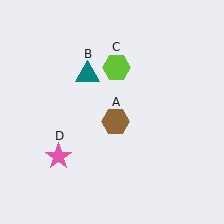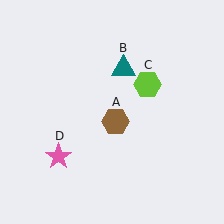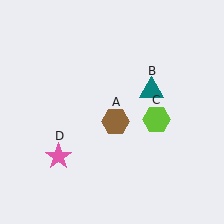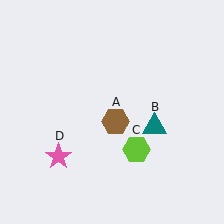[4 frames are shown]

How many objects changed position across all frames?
2 objects changed position: teal triangle (object B), lime hexagon (object C).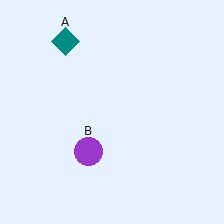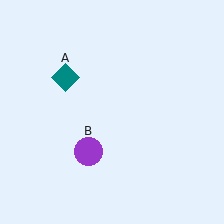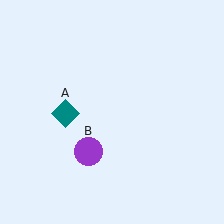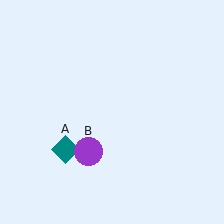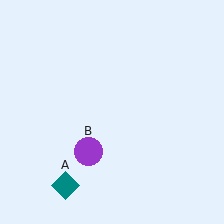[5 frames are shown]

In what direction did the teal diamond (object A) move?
The teal diamond (object A) moved down.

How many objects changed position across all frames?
1 object changed position: teal diamond (object A).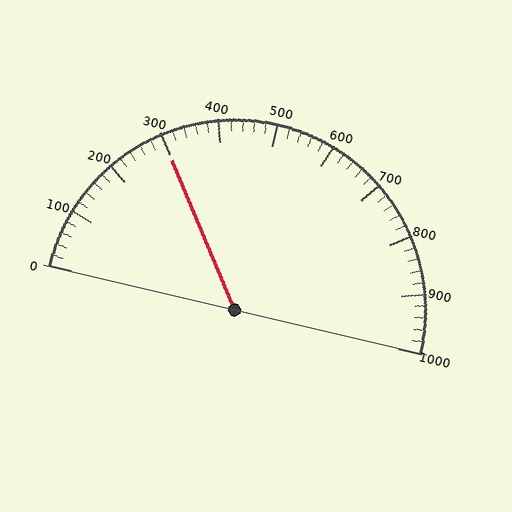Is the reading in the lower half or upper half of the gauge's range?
The reading is in the lower half of the range (0 to 1000).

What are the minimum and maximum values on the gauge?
The gauge ranges from 0 to 1000.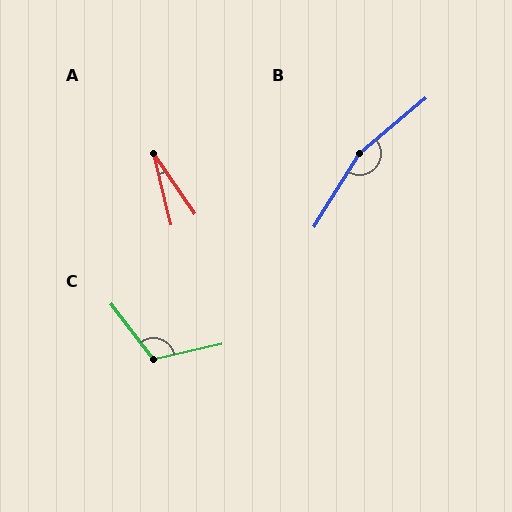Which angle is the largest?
B, at approximately 162 degrees.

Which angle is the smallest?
A, at approximately 21 degrees.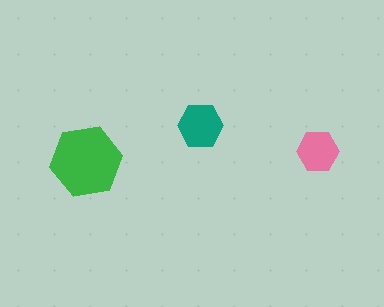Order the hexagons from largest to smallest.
the green one, the teal one, the pink one.